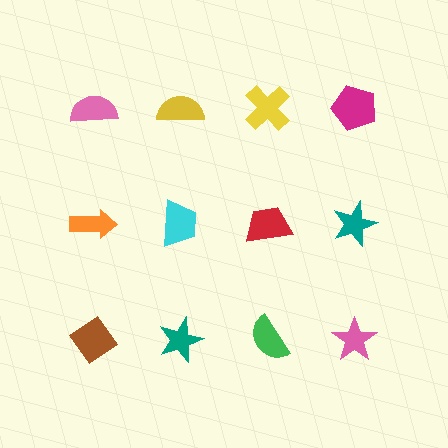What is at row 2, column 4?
A teal star.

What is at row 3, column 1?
A brown diamond.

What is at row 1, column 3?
A yellow cross.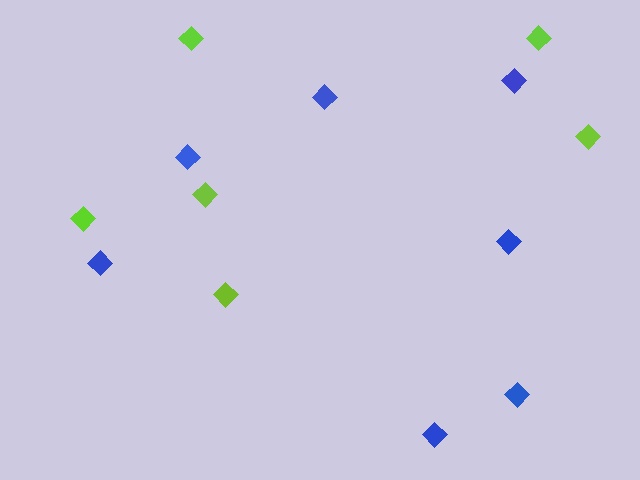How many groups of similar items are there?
There are 2 groups: one group of lime diamonds (6) and one group of blue diamonds (7).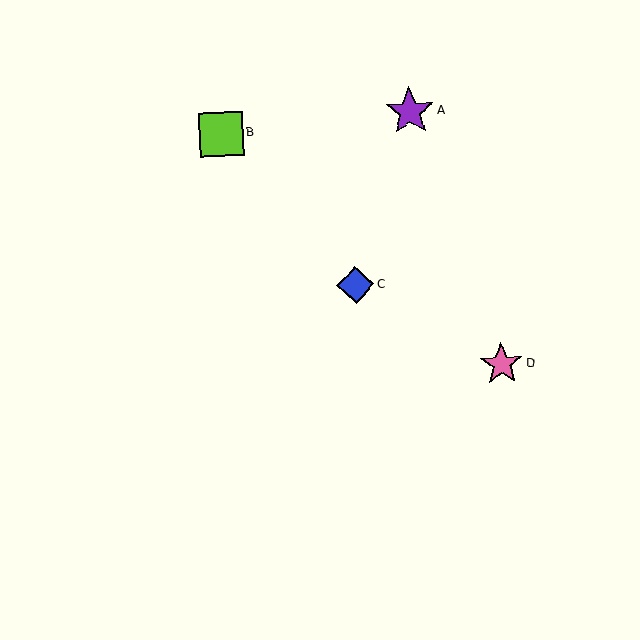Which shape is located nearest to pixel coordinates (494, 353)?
The pink star (labeled D) at (502, 364) is nearest to that location.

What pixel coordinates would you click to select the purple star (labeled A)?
Click at (409, 111) to select the purple star A.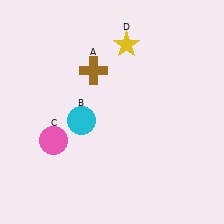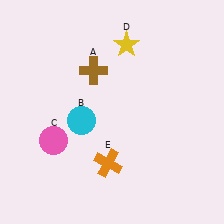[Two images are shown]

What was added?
An orange cross (E) was added in Image 2.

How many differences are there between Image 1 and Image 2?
There is 1 difference between the two images.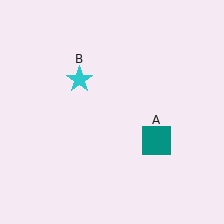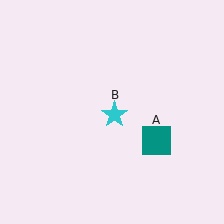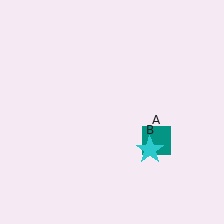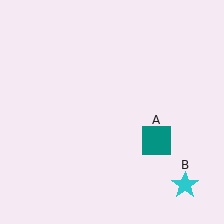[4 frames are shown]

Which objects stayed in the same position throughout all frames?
Teal square (object A) remained stationary.